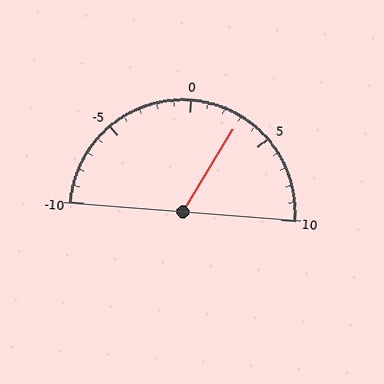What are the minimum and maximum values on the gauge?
The gauge ranges from -10 to 10.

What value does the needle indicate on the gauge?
The needle indicates approximately 3.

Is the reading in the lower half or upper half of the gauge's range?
The reading is in the upper half of the range (-10 to 10).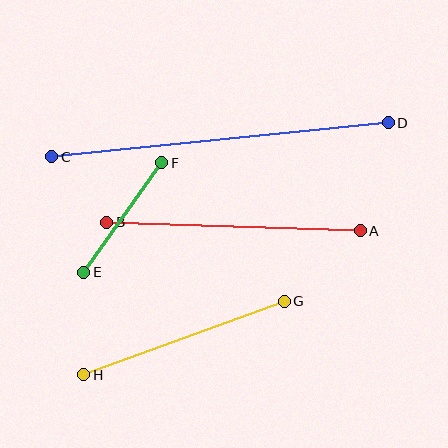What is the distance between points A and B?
The distance is approximately 254 pixels.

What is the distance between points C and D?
The distance is approximately 338 pixels.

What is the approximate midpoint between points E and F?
The midpoint is at approximately (123, 217) pixels.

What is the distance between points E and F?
The distance is approximately 134 pixels.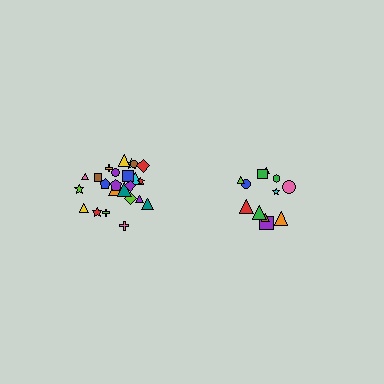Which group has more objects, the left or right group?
The left group.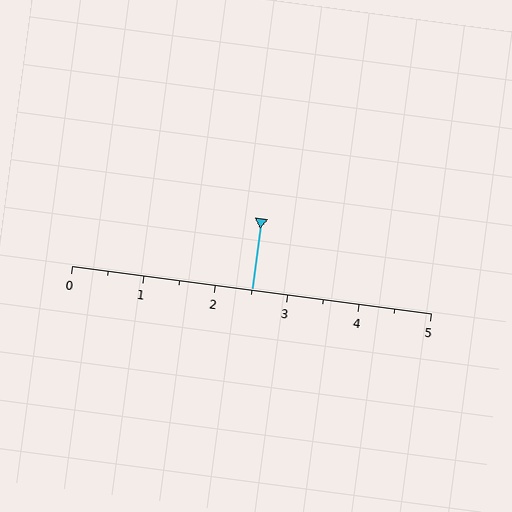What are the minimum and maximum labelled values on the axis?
The axis runs from 0 to 5.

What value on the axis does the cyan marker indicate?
The marker indicates approximately 2.5.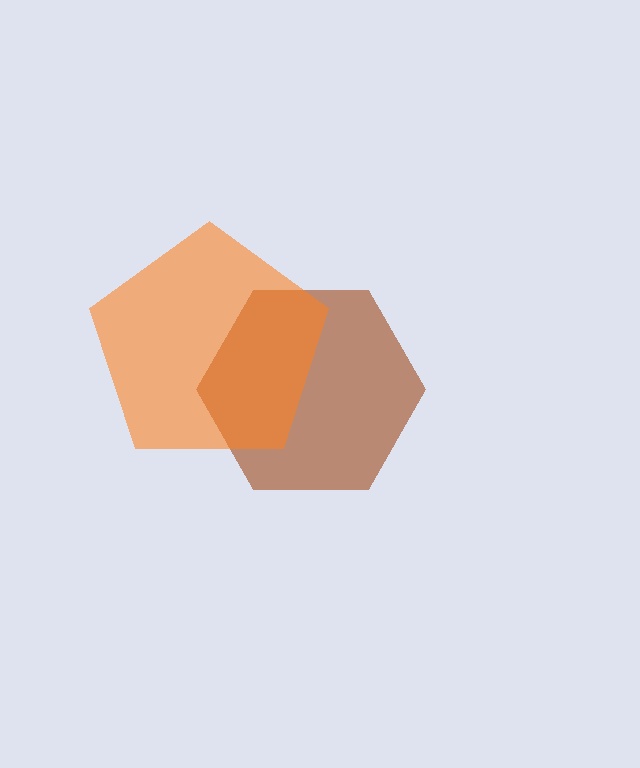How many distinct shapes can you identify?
There are 2 distinct shapes: a brown hexagon, an orange pentagon.